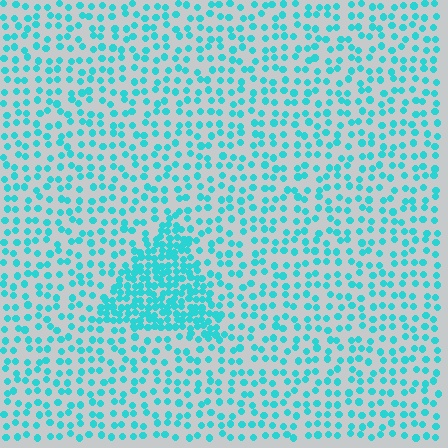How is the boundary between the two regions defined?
The boundary is defined by a change in element density (approximately 2.4x ratio). All elements are the same color, size, and shape.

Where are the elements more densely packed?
The elements are more densely packed inside the triangle boundary.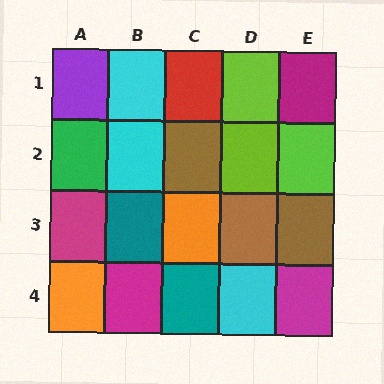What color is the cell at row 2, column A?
Green.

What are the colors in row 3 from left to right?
Magenta, teal, orange, brown, brown.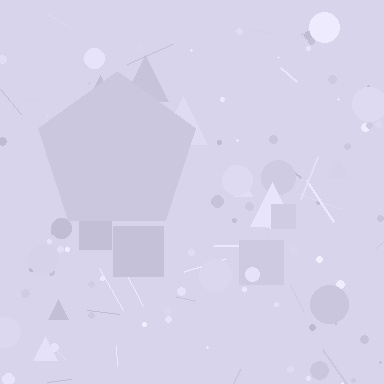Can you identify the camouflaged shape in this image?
The camouflaged shape is a pentagon.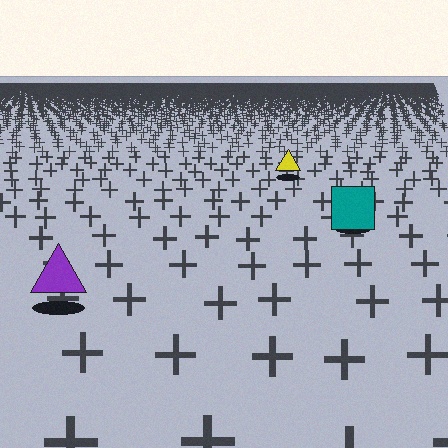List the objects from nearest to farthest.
From nearest to farthest: the purple triangle, the teal square, the yellow triangle.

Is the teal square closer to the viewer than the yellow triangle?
Yes. The teal square is closer — you can tell from the texture gradient: the ground texture is coarser near it.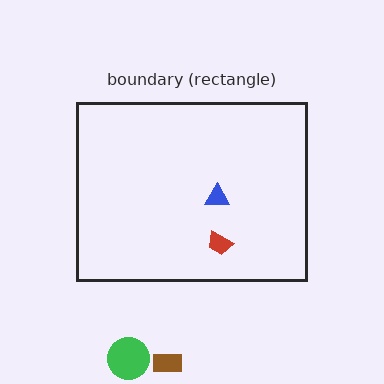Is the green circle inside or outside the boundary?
Outside.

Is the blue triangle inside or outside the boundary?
Inside.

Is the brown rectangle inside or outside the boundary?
Outside.